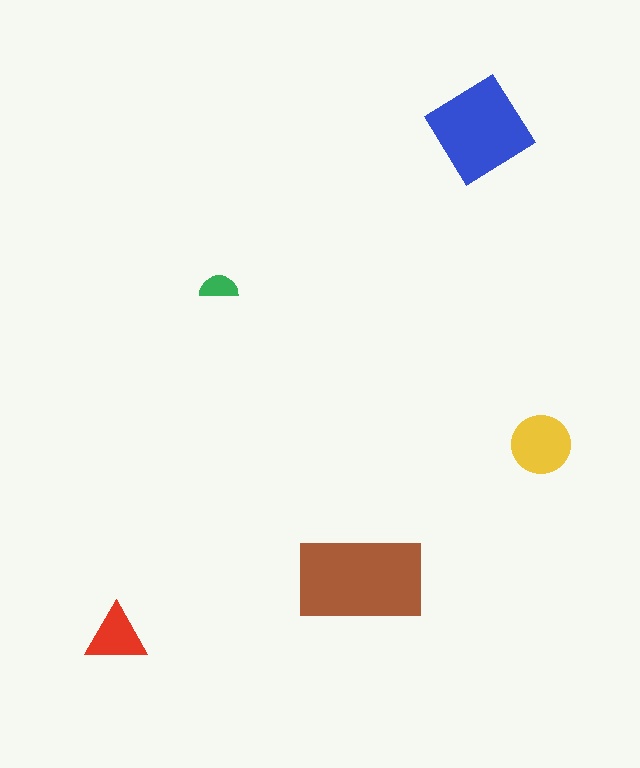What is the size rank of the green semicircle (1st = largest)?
5th.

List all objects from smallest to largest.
The green semicircle, the red triangle, the yellow circle, the blue diamond, the brown rectangle.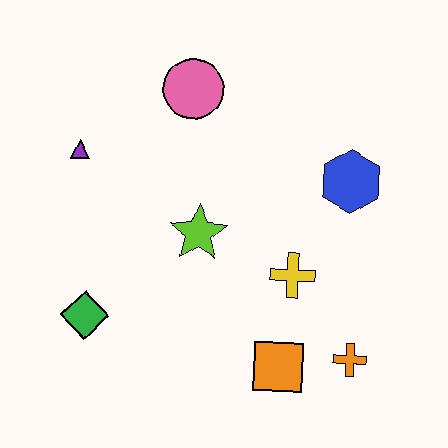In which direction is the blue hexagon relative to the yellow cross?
The blue hexagon is above the yellow cross.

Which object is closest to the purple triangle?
The pink circle is closest to the purple triangle.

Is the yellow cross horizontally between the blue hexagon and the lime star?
Yes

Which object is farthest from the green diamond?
The blue hexagon is farthest from the green diamond.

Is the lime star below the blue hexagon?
Yes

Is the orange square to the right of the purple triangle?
Yes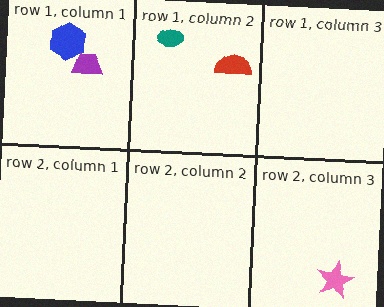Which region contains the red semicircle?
The row 1, column 2 region.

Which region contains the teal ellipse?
The row 1, column 2 region.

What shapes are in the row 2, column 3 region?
The pink star.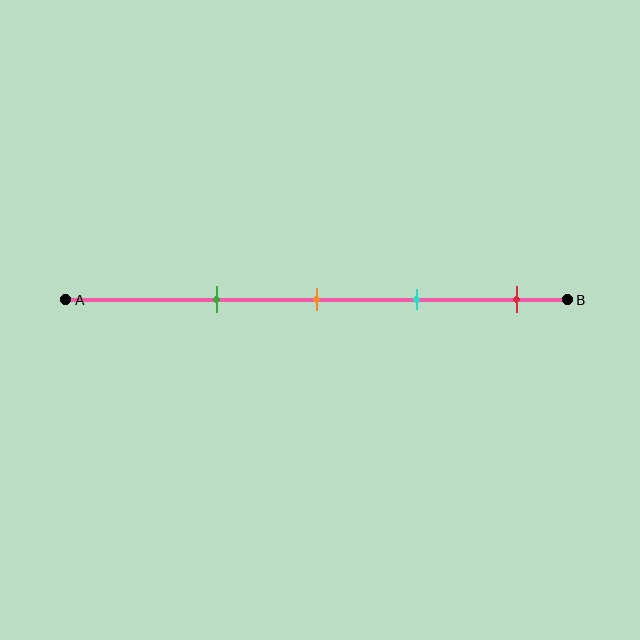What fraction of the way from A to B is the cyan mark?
The cyan mark is approximately 70% (0.7) of the way from A to B.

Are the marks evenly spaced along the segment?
Yes, the marks are approximately evenly spaced.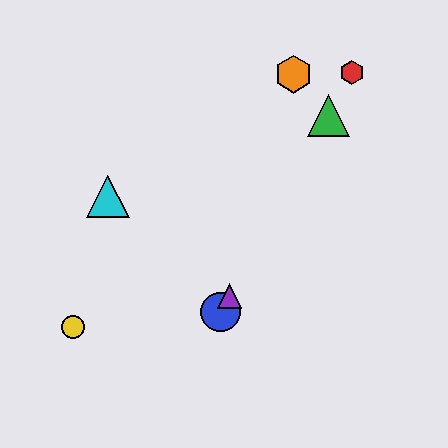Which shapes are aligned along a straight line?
The red hexagon, the blue circle, the green triangle, the purple triangle are aligned along a straight line.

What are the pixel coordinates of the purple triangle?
The purple triangle is at (229, 296).